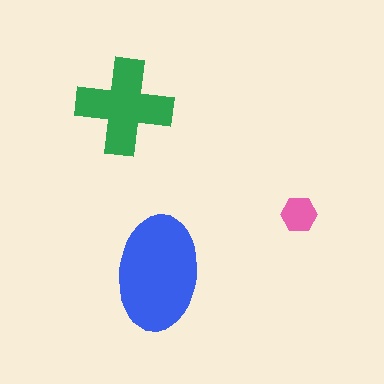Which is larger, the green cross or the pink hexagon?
The green cross.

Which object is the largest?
The blue ellipse.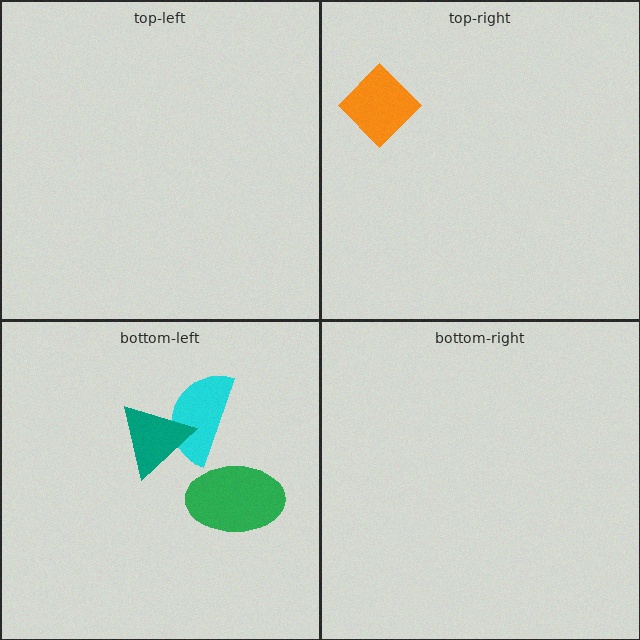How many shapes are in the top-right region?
1.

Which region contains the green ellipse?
The bottom-left region.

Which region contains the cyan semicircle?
The bottom-left region.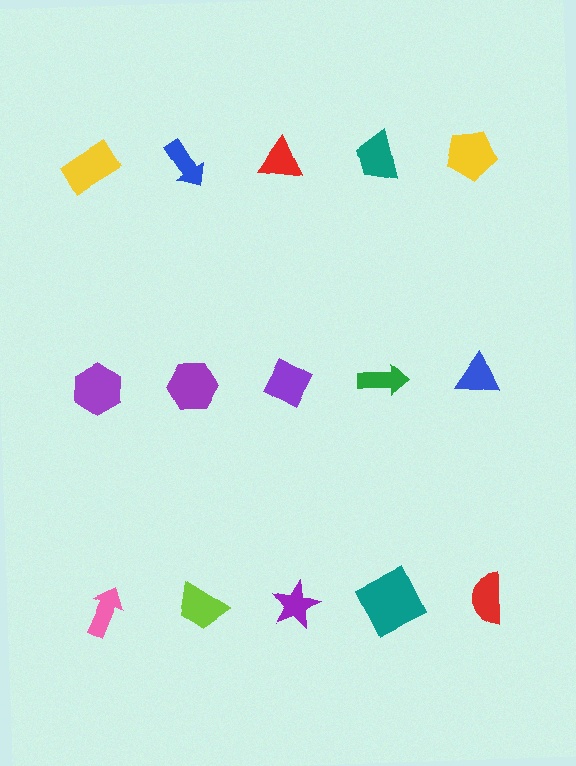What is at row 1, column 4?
A teal trapezoid.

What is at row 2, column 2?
A purple hexagon.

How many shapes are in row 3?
5 shapes.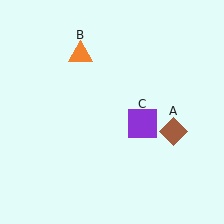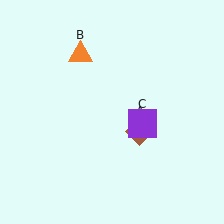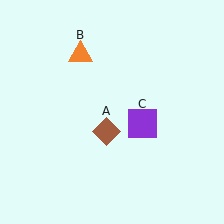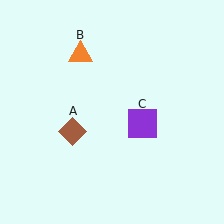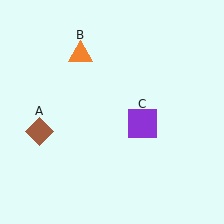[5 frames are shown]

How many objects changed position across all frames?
1 object changed position: brown diamond (object A).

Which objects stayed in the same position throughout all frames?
Orange triangle (object B) and purple square (object C) remained stationary.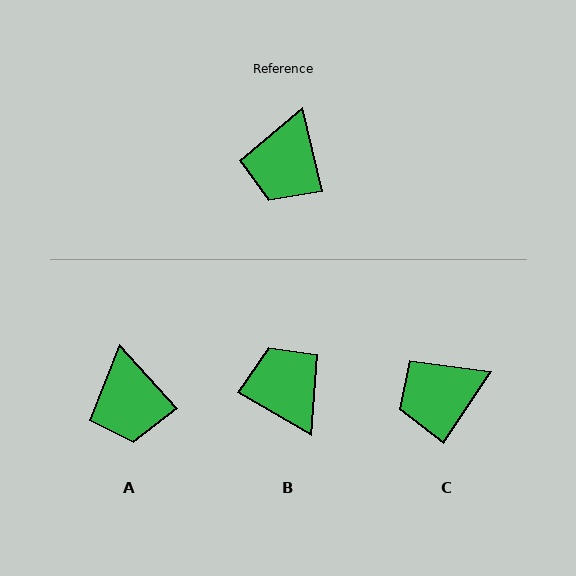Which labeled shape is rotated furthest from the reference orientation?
B, about 134 degrees away.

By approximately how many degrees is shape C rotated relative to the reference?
Approximately 47 degrees clockwise.